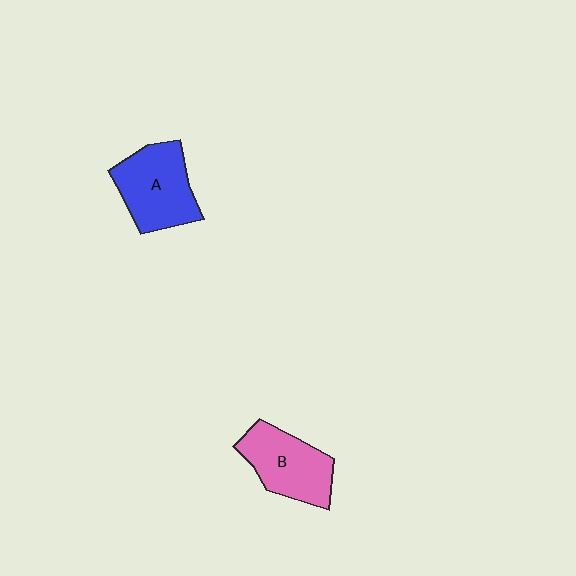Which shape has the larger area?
Shape A (blue).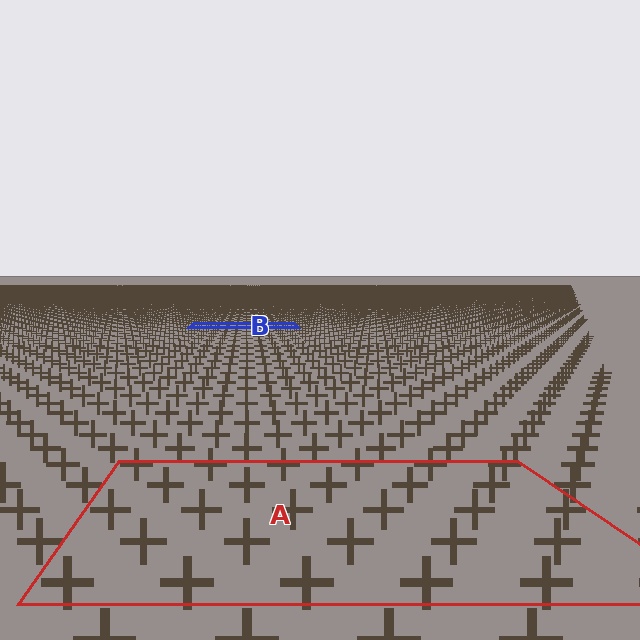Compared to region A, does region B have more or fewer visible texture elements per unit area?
Region B has more texture elements per unit area — they are packed more densely because it is farther away.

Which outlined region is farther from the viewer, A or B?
Region B is farther from the viewer — the texture elements inside it appear smaller and more densely packed.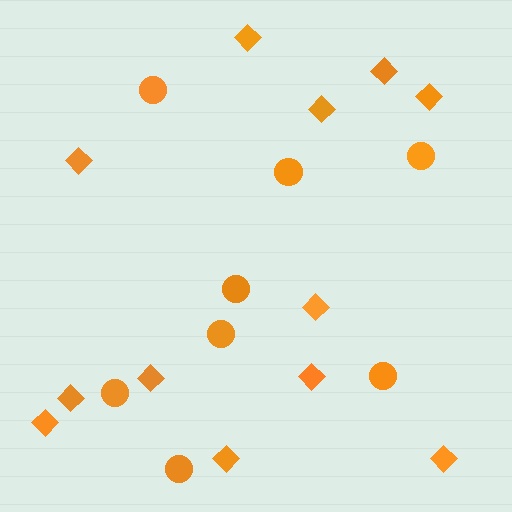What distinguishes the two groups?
There are 2 groups: one group of diamonds (12) and one group of circles (8).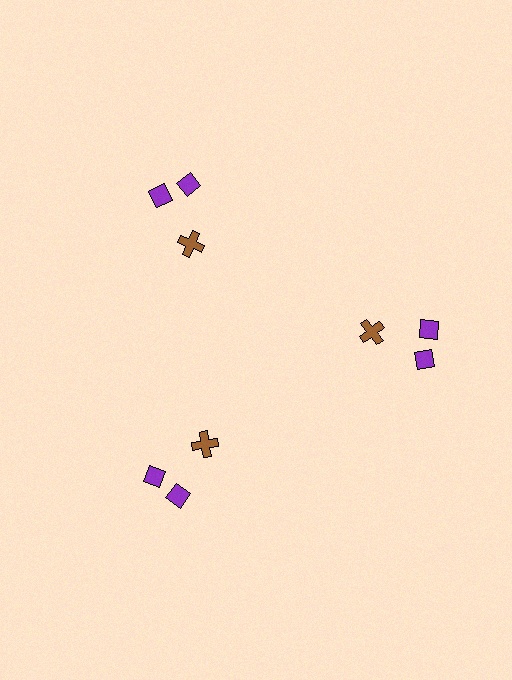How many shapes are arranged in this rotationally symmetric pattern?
There are 9 shapes, arranged in 3 groups of 3.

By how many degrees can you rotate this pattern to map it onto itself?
The pattern maps onto itself every 120 degrees of rotation.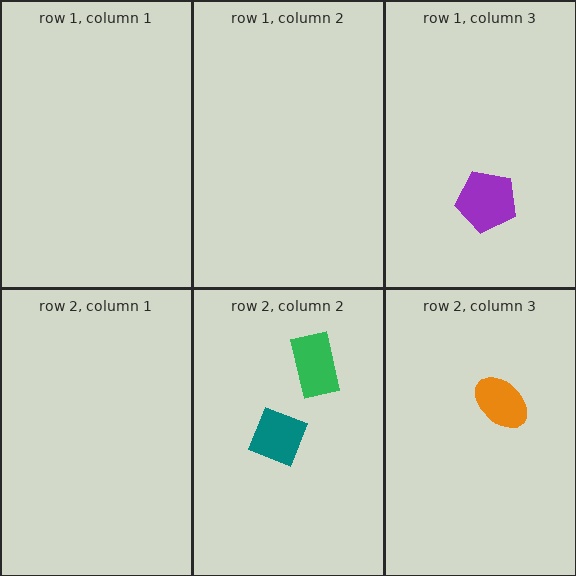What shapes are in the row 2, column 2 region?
The green rectangle, the teal square.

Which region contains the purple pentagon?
The row 1, column 3 region.